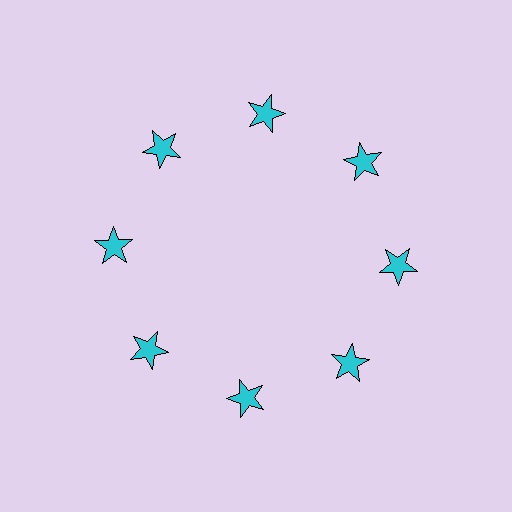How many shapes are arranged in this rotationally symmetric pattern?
There are 8 shapes, arranged in 8 groups of 1.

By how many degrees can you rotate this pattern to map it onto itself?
The pattern maps onto itself every 45 degrees of rotation.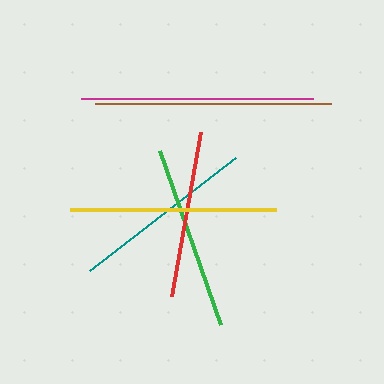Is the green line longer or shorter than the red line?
The green line is longer than the red line.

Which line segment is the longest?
The brown line is the longest at approximately 236 pixels.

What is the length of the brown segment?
The brown segment is approximately 236 pixels long.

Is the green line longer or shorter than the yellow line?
The yellow line is longer than the green line.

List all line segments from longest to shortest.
From longest to shortest: brown, magenta, yellow, teal, green, red.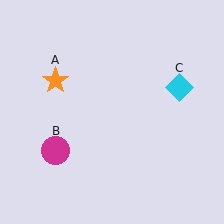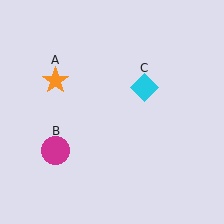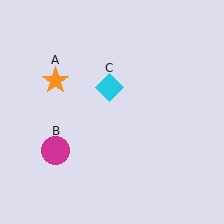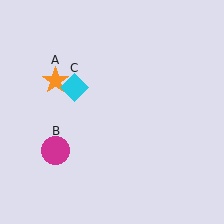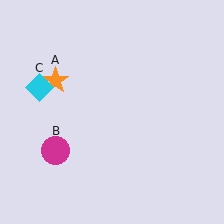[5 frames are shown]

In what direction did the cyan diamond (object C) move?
The cyan diamond (object C) moved left.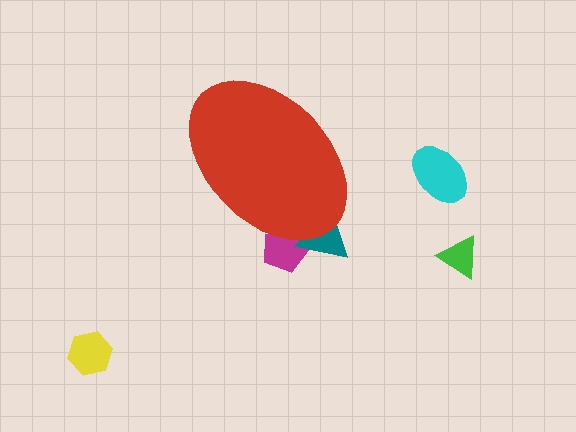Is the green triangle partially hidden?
No, the green triangle is fully visible.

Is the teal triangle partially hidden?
Yes, the teal triangle is partially hidden behind the red ellipse.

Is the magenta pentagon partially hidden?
Yes, the magenta pentagon is partially hidden behind the red ellipse.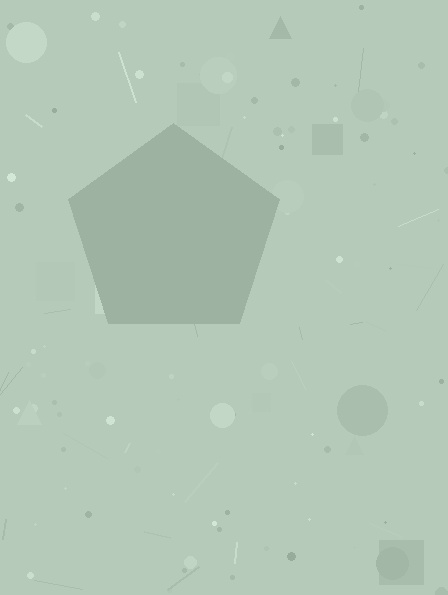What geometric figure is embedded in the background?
A pentagon is embedded in the background.